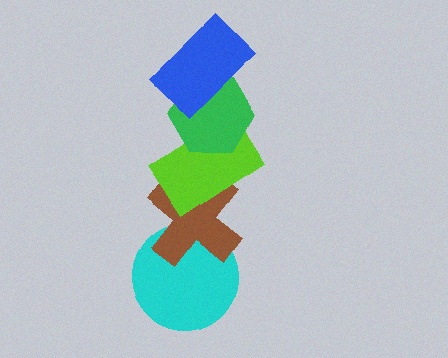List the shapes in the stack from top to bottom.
From top to bottom: the blue rectangle, the green hexagon, the lime rectangle, the brown cross, the cyan circle.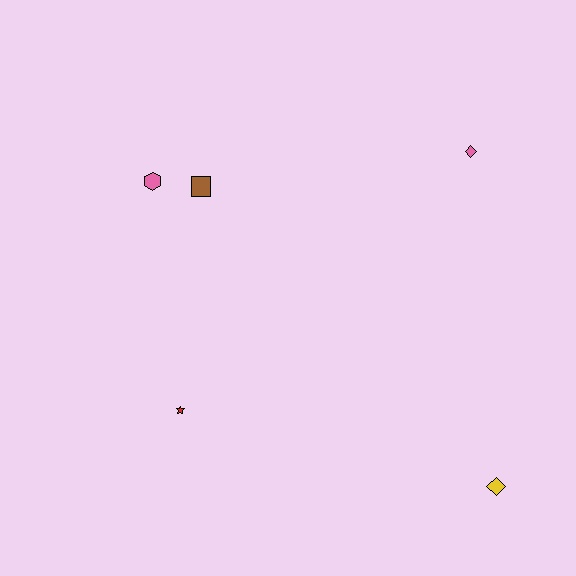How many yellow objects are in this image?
There is 1 yellow object.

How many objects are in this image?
There are 5 objects.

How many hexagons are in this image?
There is 1 hexagon.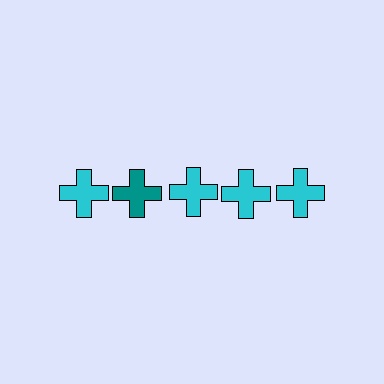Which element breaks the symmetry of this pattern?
The teal cross in the top row, second from left column breaks the symmetry. All other shapes are cyan crosses.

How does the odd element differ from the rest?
It has a different color: teal instead of cyan.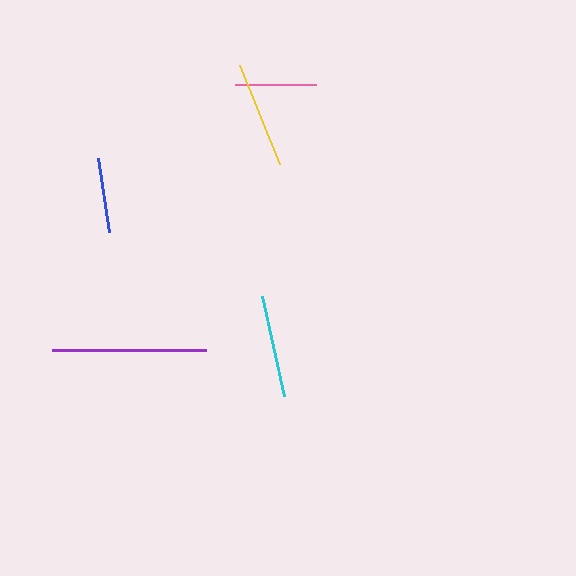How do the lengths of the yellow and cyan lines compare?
The yellow and cyan lines are approximately the same length.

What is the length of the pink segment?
The pink segment is approximately 81 pixels long.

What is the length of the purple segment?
The purple segment is approximately 154 pixels long.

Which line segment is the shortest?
The blue line is the shortest at approximately 75 pixels.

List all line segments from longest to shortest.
From longest to shortest: purple, yellow, cyan, pink, blue.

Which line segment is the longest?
The purple line is the longest at approximately 154 pixels.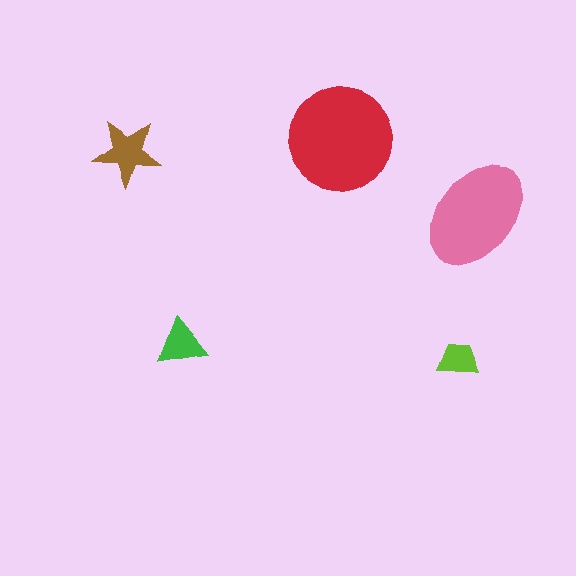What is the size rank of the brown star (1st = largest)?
3rd.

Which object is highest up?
The red circle is topmost.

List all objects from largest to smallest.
The red circle, the pink ellipse, the brown star, the green triangle, the lime trapezoid.